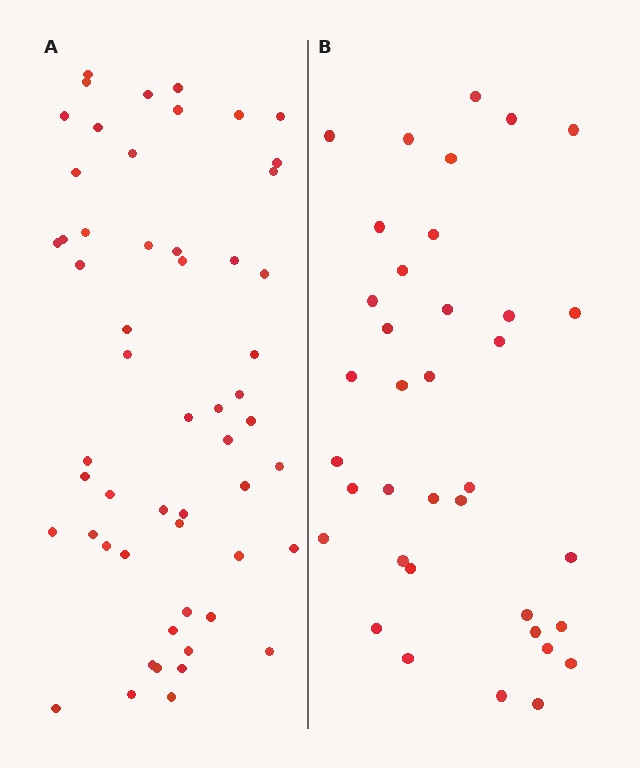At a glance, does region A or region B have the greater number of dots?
Region A (the left region) has more dots.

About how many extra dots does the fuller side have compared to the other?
Region A has approximately 20 more dots than region B.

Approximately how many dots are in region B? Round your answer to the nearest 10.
About 40 dots. (The exact count is 37, which rounds to 40.)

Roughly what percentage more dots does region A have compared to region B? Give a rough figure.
About 50% more.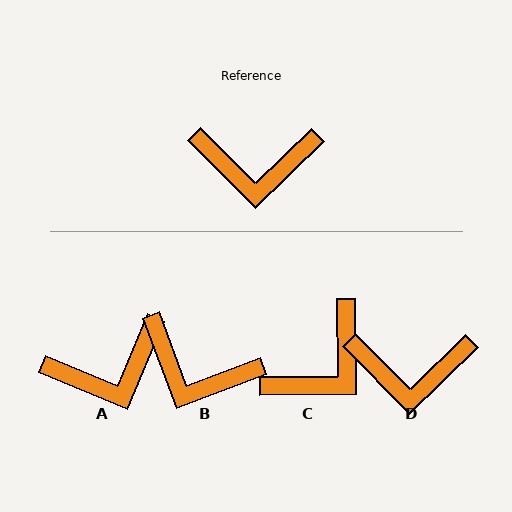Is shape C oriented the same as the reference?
No, it is off by about 46 degrees.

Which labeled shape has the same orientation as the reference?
D.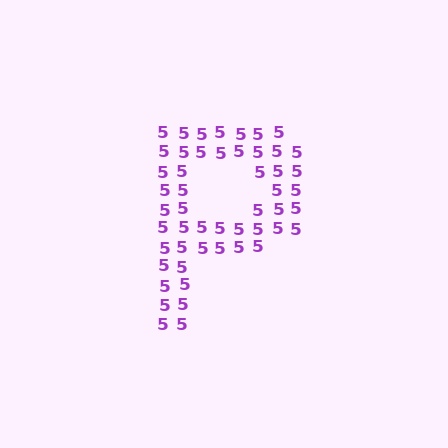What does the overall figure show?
The overall figure shows the letter P.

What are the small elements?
The small elements are digit 5's.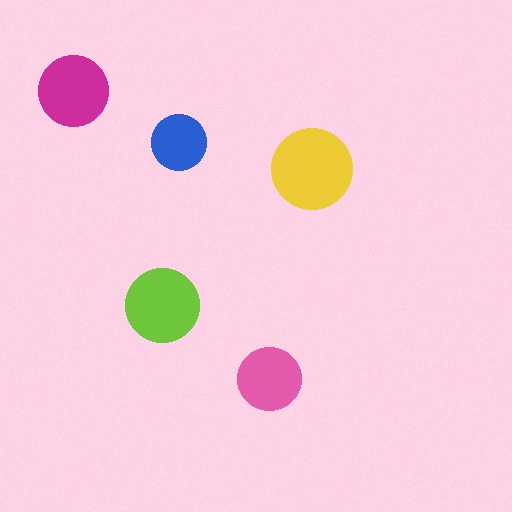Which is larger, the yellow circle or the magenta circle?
The yellow one.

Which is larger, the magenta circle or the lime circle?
The lime one.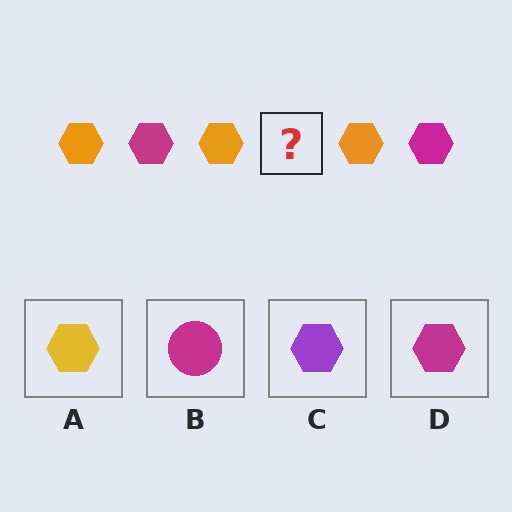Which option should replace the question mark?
Option D.